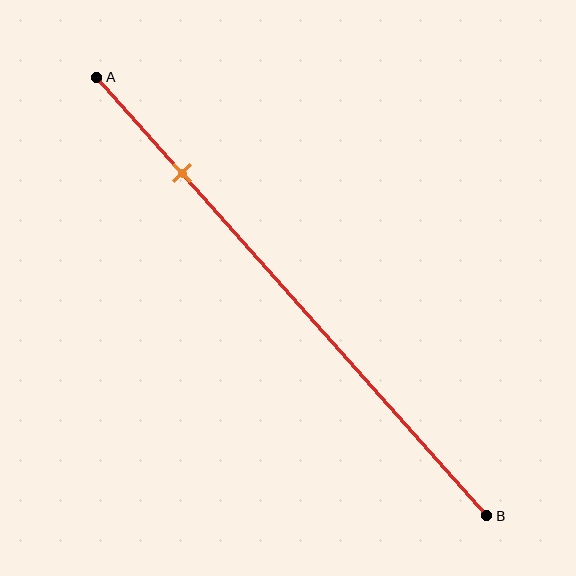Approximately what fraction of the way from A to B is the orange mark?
The orange mark is approximately 20% of the way from A to B.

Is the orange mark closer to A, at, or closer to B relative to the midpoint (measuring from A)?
The orange mark is closer to point A than the midpoint of segment AB.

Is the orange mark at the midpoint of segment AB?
No, the mark is at about 20% from A, not at the 50% midpoint.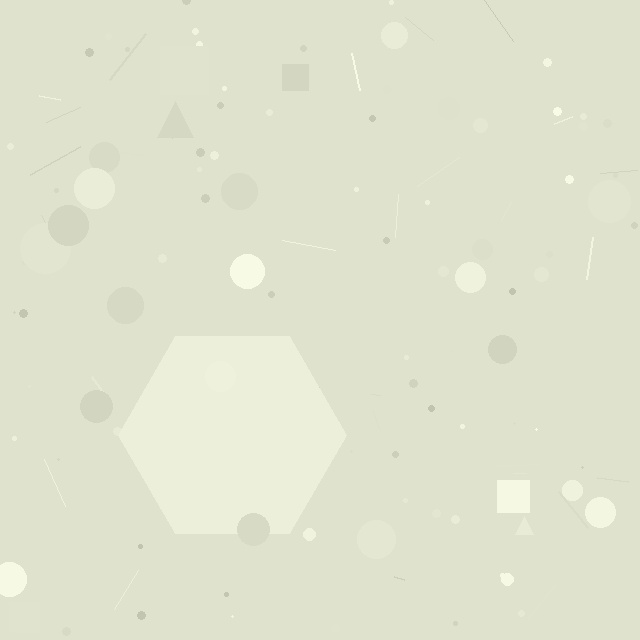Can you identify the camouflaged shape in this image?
The camouflaged shape is a hexagon.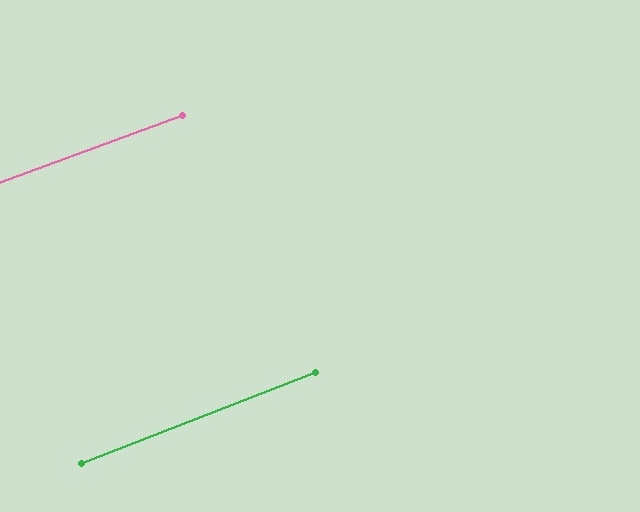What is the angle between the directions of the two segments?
Approximately 1 degree.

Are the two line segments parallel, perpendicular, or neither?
Parallel — their directions differ by only 1.3°.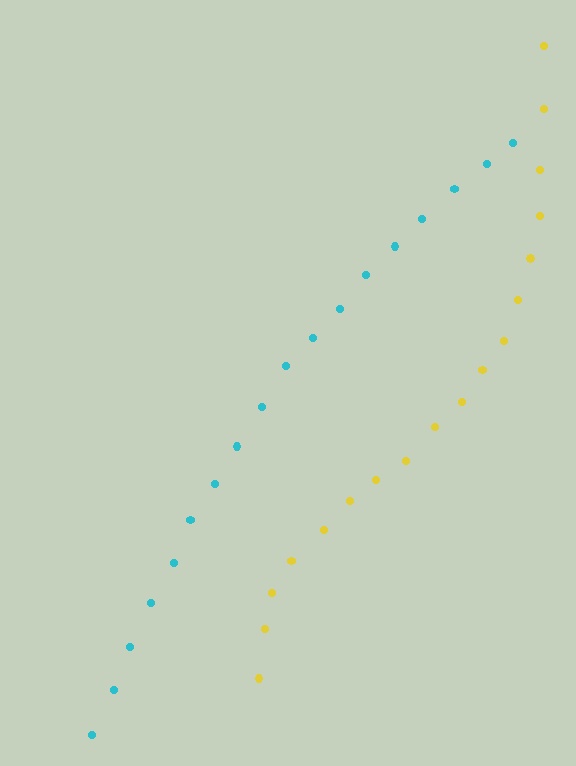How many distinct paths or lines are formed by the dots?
There are 2 distinct paths.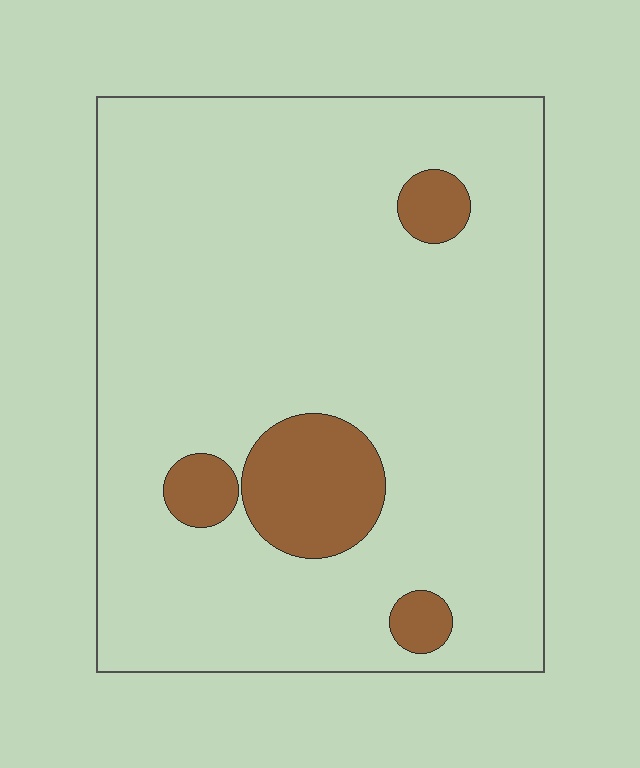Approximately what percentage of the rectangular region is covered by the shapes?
Approximately 10%.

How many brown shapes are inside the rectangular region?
4.